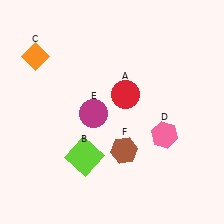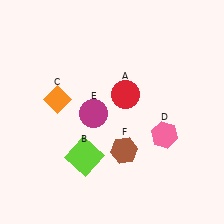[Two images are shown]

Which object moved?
The orange diamond (C) moved down.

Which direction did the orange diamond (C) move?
The orange diamond (C) moved down.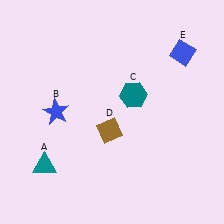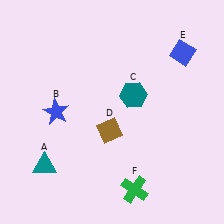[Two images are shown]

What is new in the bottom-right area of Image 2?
A green cross (F) was added in the bottom-right area of Image 2.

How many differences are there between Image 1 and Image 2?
There is 1 difference between the two images.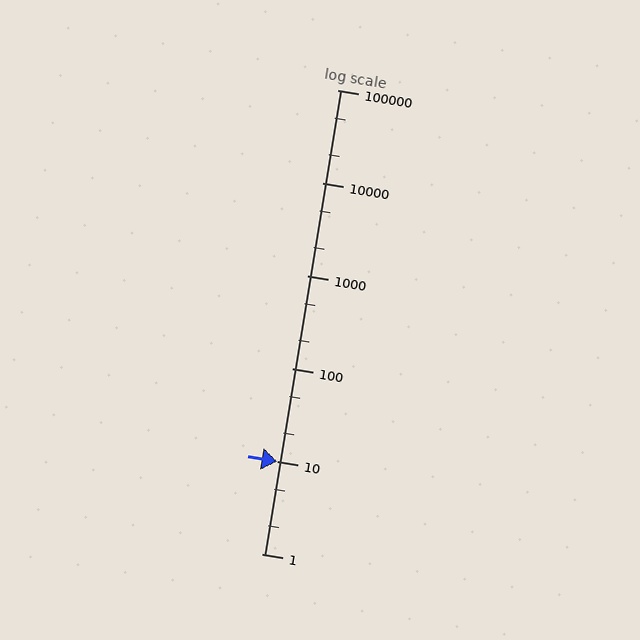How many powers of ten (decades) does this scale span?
The scale spans 5 decades, from 1 to 100000.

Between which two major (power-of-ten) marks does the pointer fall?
The pointer is between 10 and 100.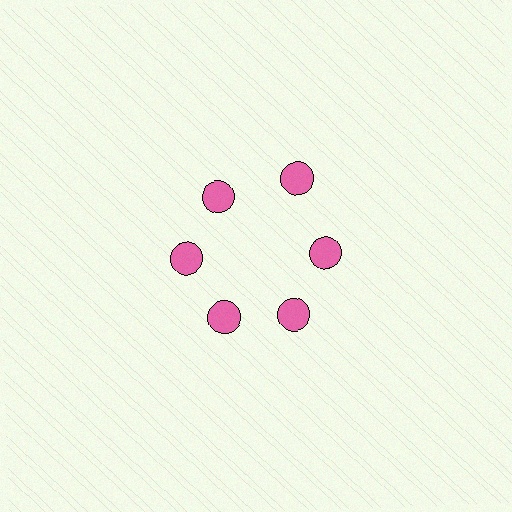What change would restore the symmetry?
The symmetry would be restored by moving it inward, back onto the ring so that all 6 circles sit at equal angles and equal distance from the center.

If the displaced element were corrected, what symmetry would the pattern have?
It would have 6-fold rotational symmetry — the pattern would map onto itself every 60 degrees.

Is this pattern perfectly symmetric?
No. The 6 pink circles are arranged in a ring, but one element near the 1 o'clock position is pushed outward from the center, breaking the 6-fold rotational symmetry.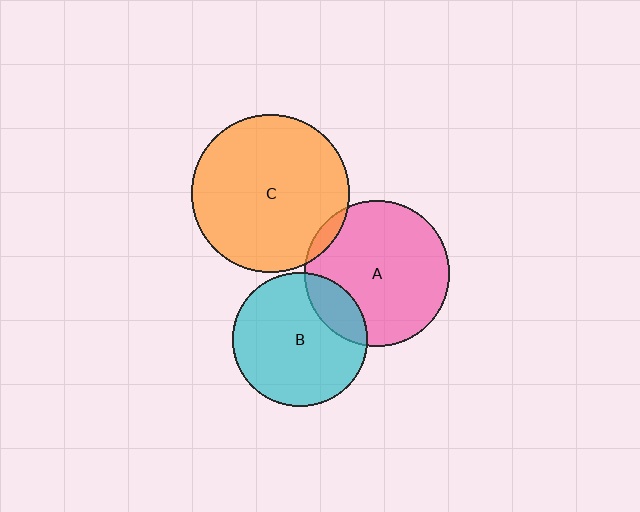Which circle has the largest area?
Circle C (orange).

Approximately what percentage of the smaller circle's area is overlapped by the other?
Approximately 20%.